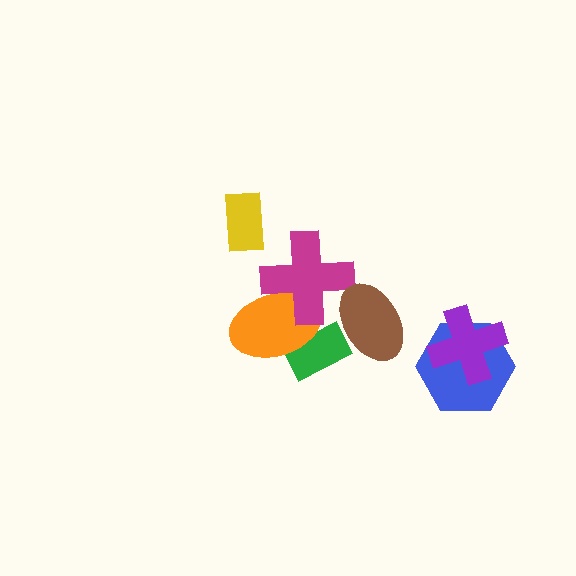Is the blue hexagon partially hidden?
Yes, it is partially covered by another shape.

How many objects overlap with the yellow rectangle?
0 objects overlap with the yellow rectangle.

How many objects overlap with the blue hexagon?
1 object overlaps with the blue hexagon.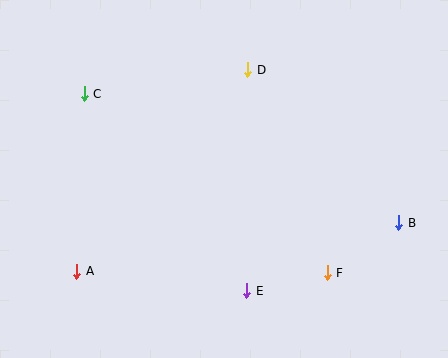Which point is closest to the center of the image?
Point D at (248, 70) is closest to the center.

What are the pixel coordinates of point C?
Point C is at (84, 94).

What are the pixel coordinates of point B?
Point B is at (399, 223).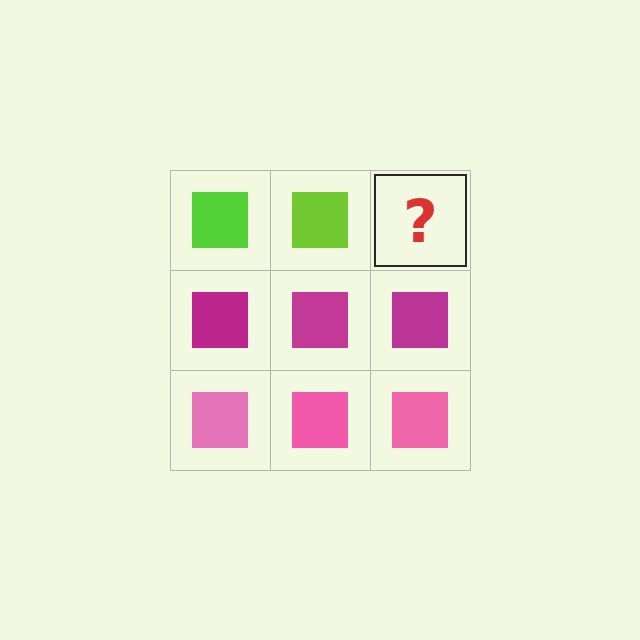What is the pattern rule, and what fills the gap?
The rule is that each row has a consistent color. The gap should be filled with a lime square.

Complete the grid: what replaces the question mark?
The question mark should be replaced with a lime square.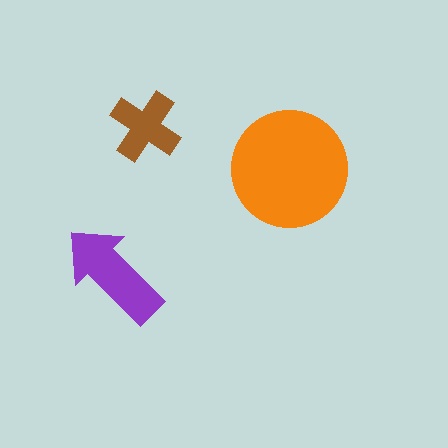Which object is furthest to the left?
The purple arrow is leftmost.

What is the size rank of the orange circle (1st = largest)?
1st.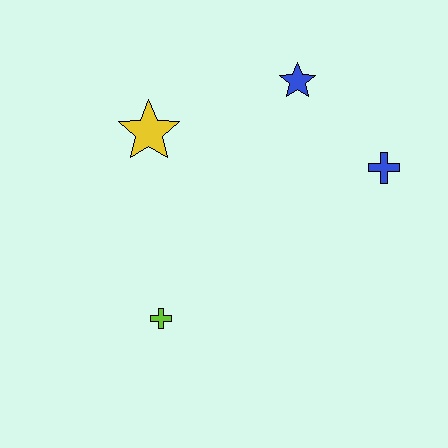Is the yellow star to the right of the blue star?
No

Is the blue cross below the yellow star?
Yes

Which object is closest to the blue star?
The blue cross is closest to the blue star.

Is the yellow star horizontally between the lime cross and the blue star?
No